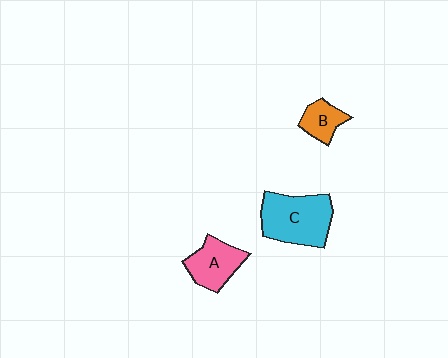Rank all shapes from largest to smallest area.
From largest to smallest: C (cyan), A (pink), B (orange).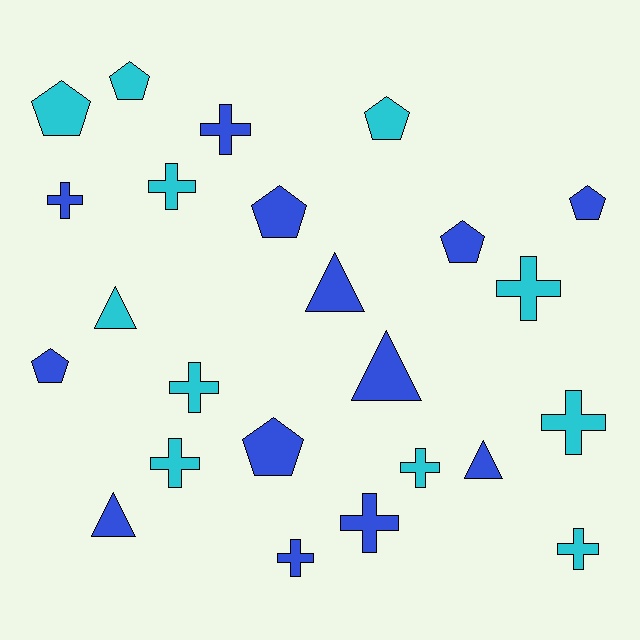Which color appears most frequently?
Blue, with 13 objects.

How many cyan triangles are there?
There is 1 cyan triangle.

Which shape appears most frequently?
Cross, with 11 objects.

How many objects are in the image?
There are 24 objects.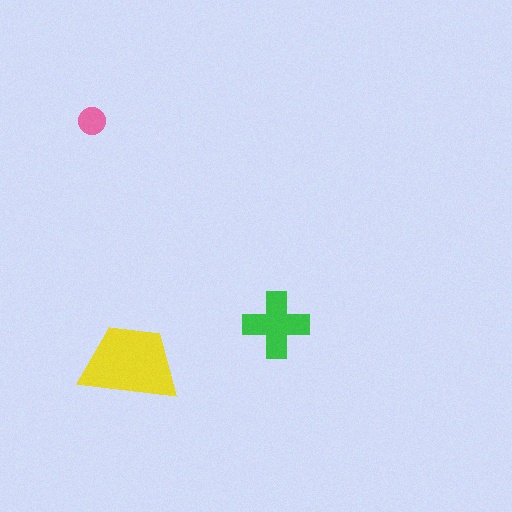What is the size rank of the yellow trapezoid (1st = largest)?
1st.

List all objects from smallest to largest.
The pink circle, the green cross, the yellow trapezoid.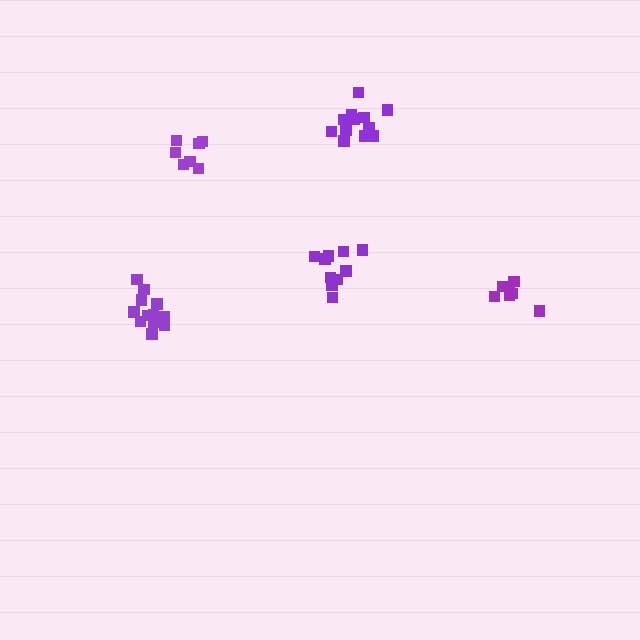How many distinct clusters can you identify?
There are 5 distinct clusters.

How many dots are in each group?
Group 1: 12 dots, Group 2: 10 dots, Group 3: 7 dots, Group 4: 7 dots, Group 5: 13 dots (49 total).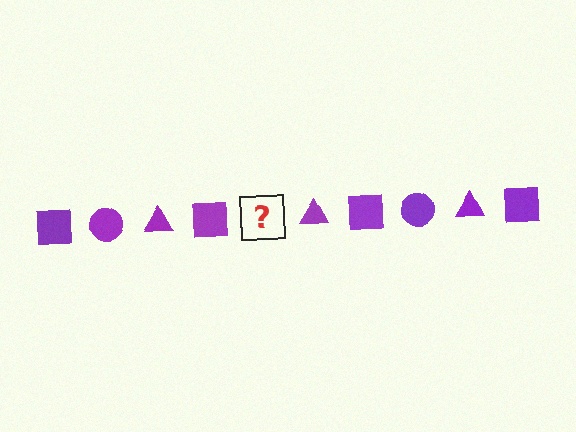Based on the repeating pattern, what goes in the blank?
The blank should be a purple circle.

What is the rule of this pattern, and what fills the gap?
The rule is that the pattern cycles through square, circle, triangle shapes in purple. The gap should be filled with a purple circle.